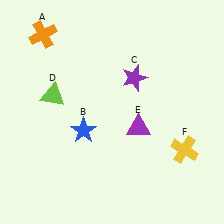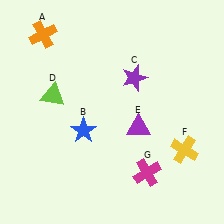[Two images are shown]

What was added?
A magenta cross (G) was added in Image 2.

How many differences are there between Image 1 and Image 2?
There is 1 difference between the two images.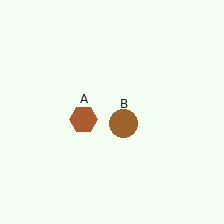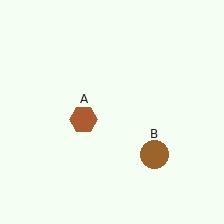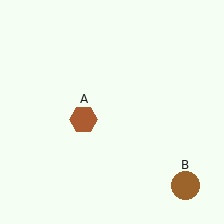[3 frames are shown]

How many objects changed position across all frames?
1 object changed position: brown circle (object B).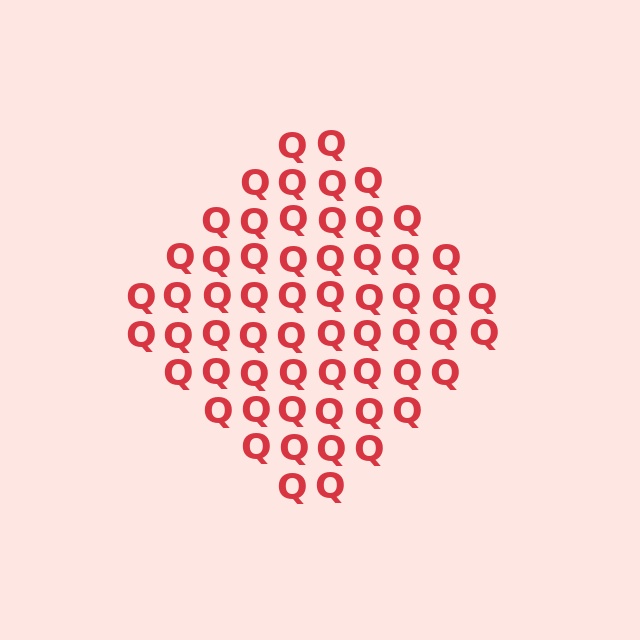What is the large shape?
The large shape is a diamond.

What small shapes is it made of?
It is made of small letter Q's.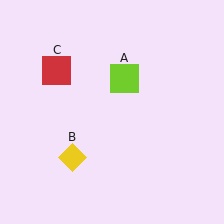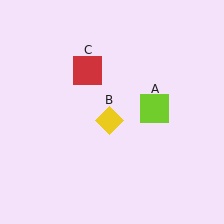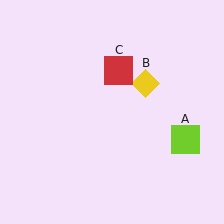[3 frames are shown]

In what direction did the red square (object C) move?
The red square (object C) moved right.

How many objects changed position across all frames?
3 objects changed position: lime square (object A), yellow diamond (object B), red square (object C).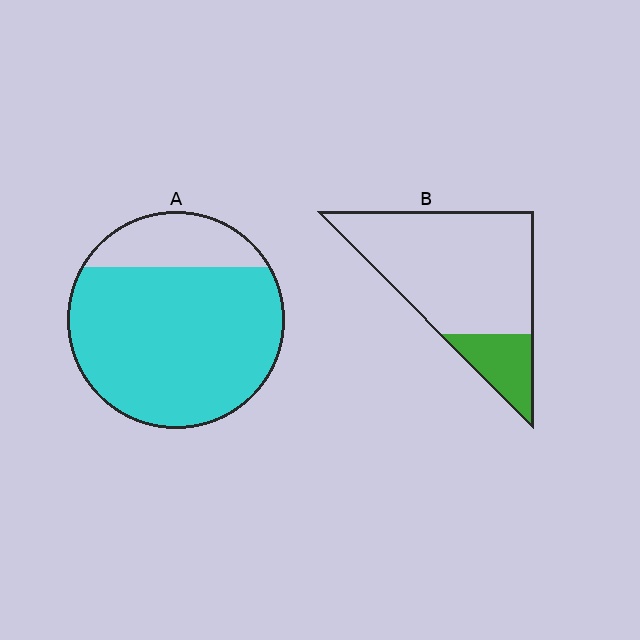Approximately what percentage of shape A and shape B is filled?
A is approximately 80% and B is approximately 20%.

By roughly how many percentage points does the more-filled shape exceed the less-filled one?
By roughly 60 percentage points (A over B).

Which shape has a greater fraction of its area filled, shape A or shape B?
Shape A.